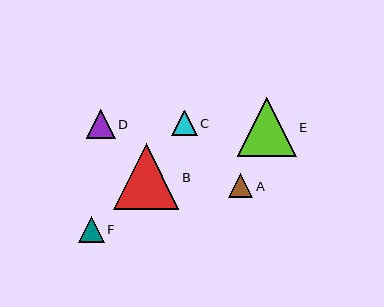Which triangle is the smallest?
Triangle A is the smallest with a size of approximately 24 pixels.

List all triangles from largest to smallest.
From largest to smallest: B, E, D, F, C, A.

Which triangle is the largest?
Triangle B is the largest with a size of approximately 66 pixels.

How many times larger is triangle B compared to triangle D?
Triangle B is approximately 2.3 times the size of triangle D.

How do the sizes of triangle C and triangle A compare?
Triangle C and triangle A are approximately the same size.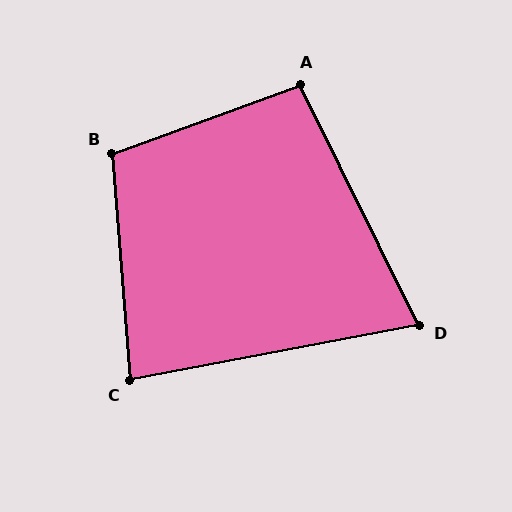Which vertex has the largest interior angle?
B, at approximately 105 degrees.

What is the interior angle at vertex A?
Approximately 96 degrees (obtuse).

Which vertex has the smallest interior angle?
D, at approximately 75 degrees.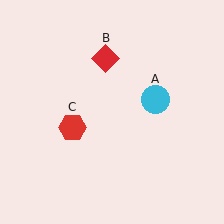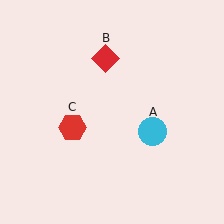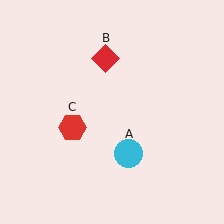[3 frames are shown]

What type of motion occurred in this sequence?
The cyan circle (object A) rotated clockwise around the center of the scene.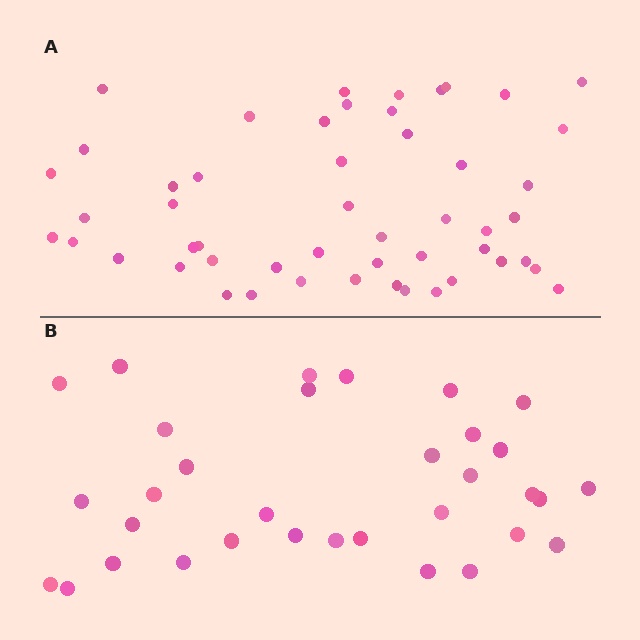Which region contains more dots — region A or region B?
Region A (the top region) has more dots.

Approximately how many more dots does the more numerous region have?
Region A has approximately 20 more dots than region B.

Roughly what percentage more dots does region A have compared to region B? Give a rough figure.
About 55% more.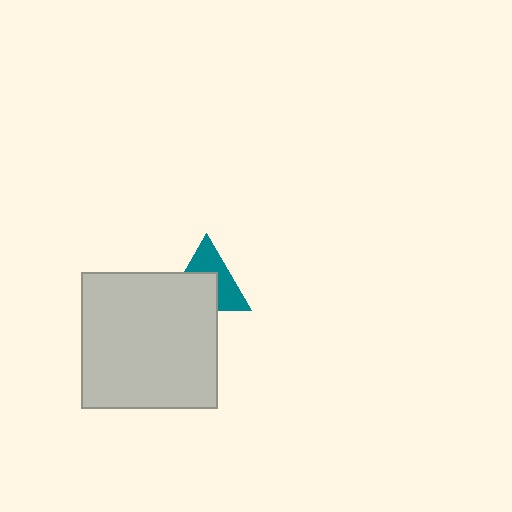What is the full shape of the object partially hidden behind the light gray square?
The partially hidden object is a teal triangle.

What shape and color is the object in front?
The object in front is a light gray square.